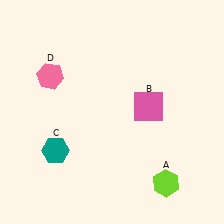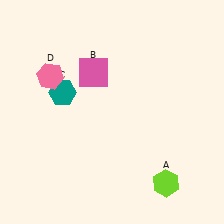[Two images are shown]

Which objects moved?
The objects that moved are: the pink square (B), the teal hexagon (C).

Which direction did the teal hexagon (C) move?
The teal hexagon (C) moved up.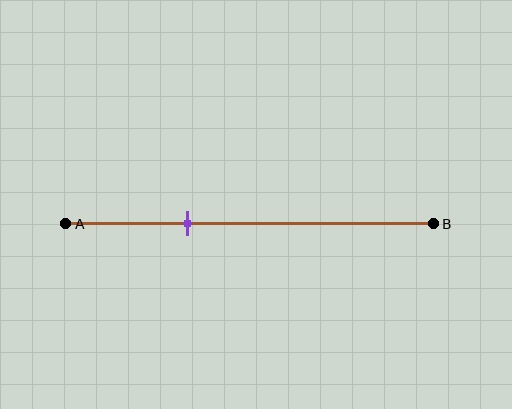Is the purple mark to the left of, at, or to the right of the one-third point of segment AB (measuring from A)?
The purple mark is approximately at the one-third point of segment AB.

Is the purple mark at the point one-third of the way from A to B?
Yes, the mark is approximately at the one-third point.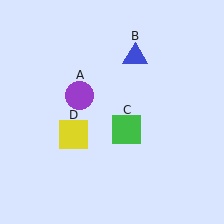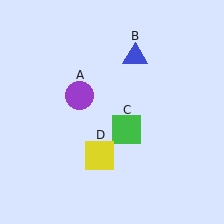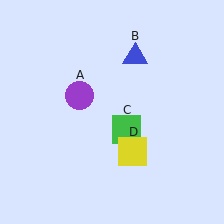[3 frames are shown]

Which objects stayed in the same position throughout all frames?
Purple circle (object A) and blue triangle (object B) and green square (object C) remained stationary.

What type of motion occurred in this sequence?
The yellow square (object D) rotated counterclockwise around the center of the scene.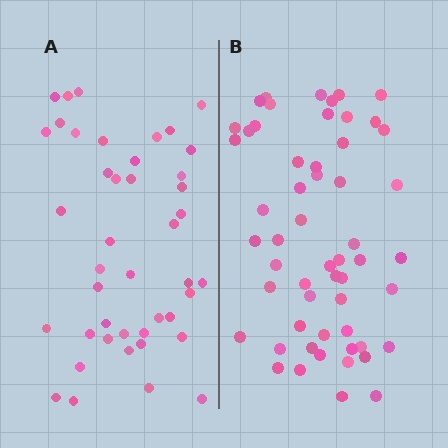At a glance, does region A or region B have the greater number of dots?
Region B (the right region) has more dots.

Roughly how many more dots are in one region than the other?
Region B has roughly 12 or so more dots than region A.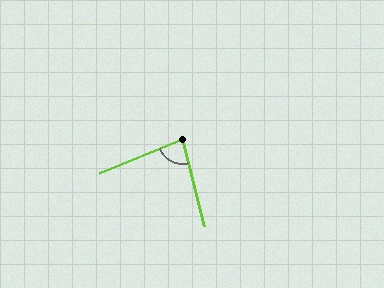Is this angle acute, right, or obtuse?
It is acute.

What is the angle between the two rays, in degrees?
Approximately 82 degrees.